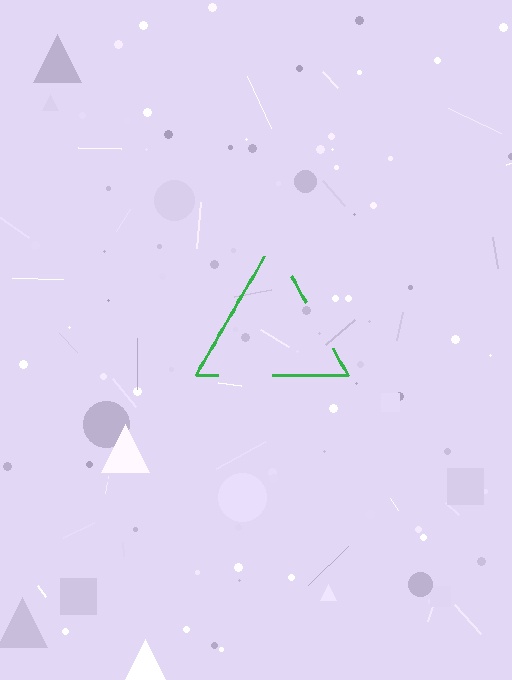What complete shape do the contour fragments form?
The contour fragments form a triangle.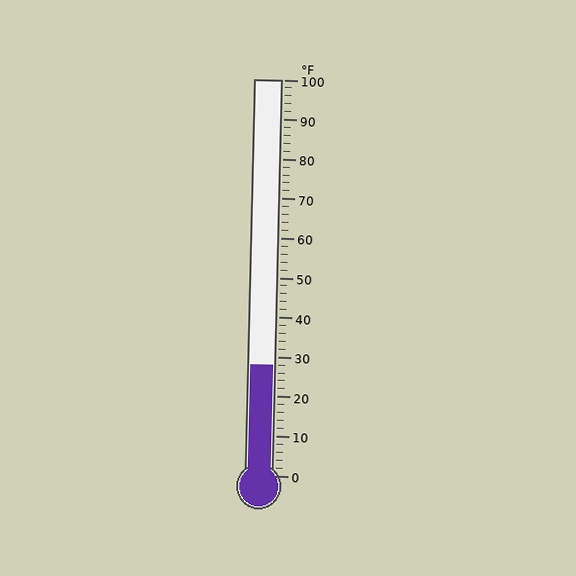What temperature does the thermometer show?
The thermometer shows approximately 28°F.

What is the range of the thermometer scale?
The thermometer scale ranges from 0°F to 100°F.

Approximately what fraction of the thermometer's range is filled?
The thermometer is filled to approximately 30% of its range.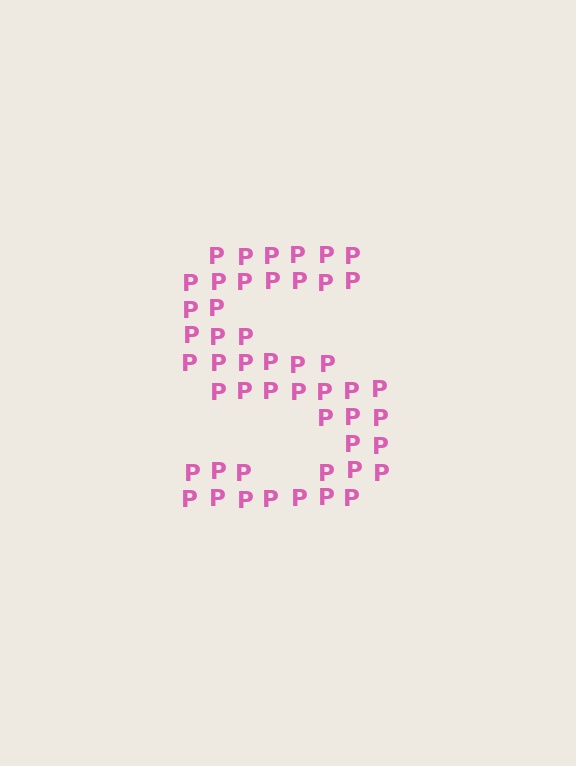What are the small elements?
The small elements are letter P's.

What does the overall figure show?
The overall figure shows the letter S.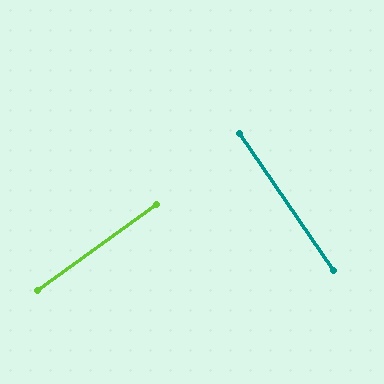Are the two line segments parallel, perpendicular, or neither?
Perpendicular — they meet at approximately 89°.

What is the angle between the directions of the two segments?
Approximately 89 degrees.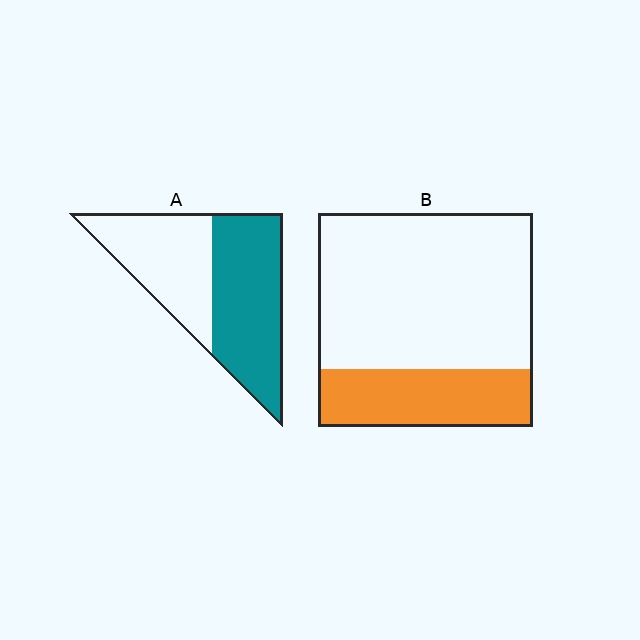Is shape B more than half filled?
No.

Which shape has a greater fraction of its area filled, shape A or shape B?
Shape A.